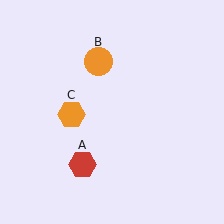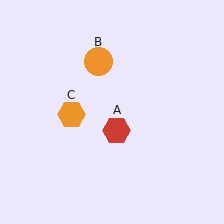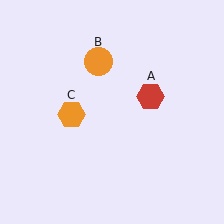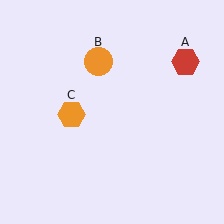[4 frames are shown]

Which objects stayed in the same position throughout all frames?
Orange circle (object B) and orange hexagon (object C) remained stationary.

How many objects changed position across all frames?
1 object changed position: red hexagon (object A).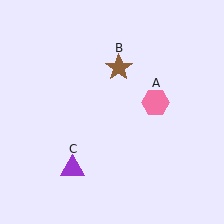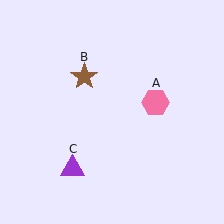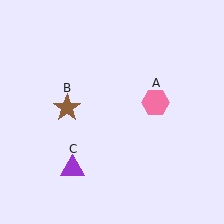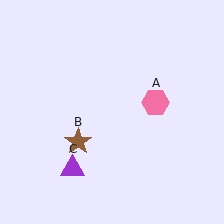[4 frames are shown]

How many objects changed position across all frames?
1 object changed position: brown star (object B).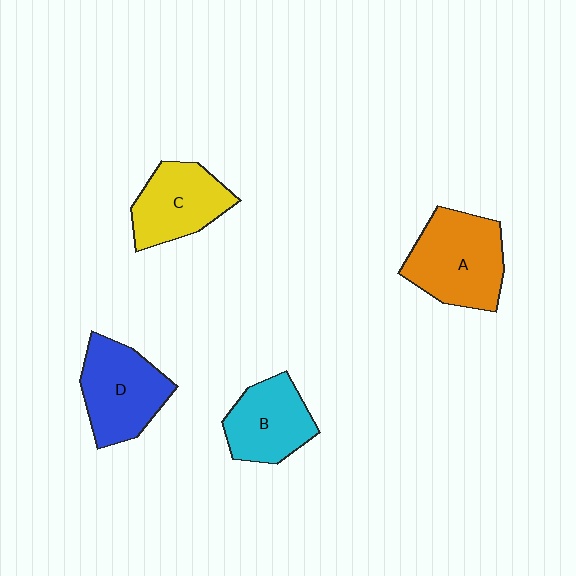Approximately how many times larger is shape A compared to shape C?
Approximately 1.3 times.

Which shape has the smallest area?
Shape B (cyan).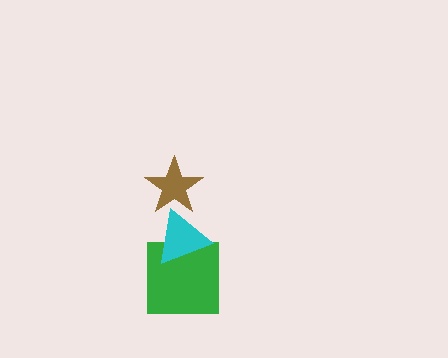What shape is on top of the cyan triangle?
The brown star is on top of the cyan triangle.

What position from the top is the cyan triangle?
The cyan triangle is 2nd from the top.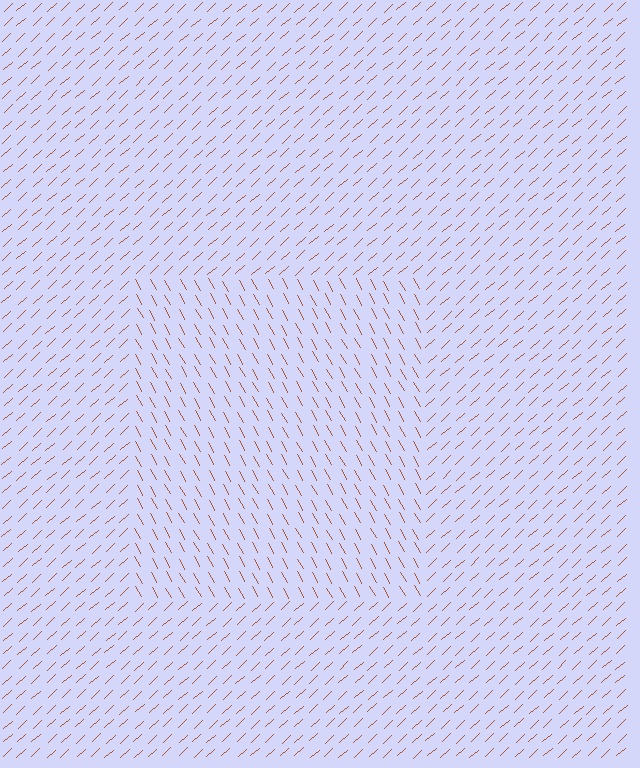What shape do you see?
I see a rectangle.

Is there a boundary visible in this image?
Yes, there is a texture boundary formed by a change in line orientation.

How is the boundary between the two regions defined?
The boundary is defined purely by a change in line orientation (approximately 76 degrees difference). All lines are the same color and thickness.